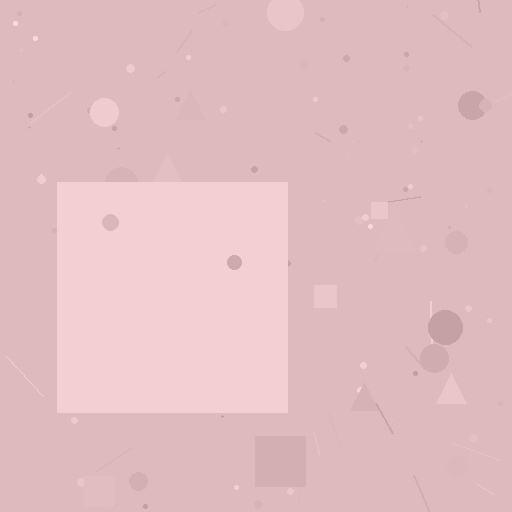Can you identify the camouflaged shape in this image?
The camouflaged shape is a square.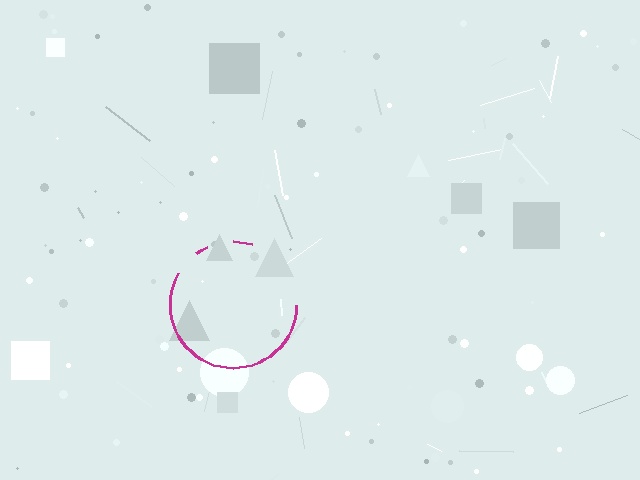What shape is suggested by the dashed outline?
The dashed outline suggests a circle.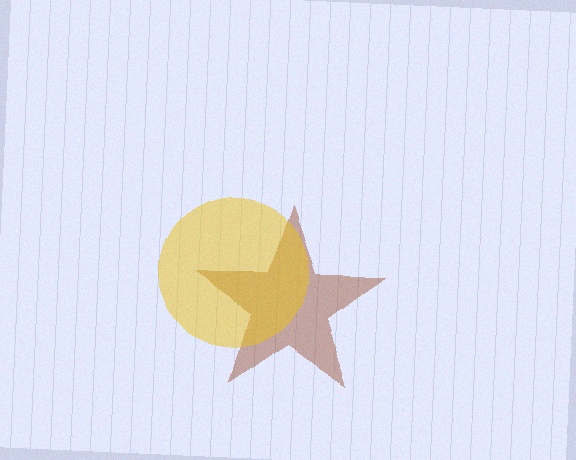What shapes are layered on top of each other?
The layered shapes are: a brown star, a yellow circle.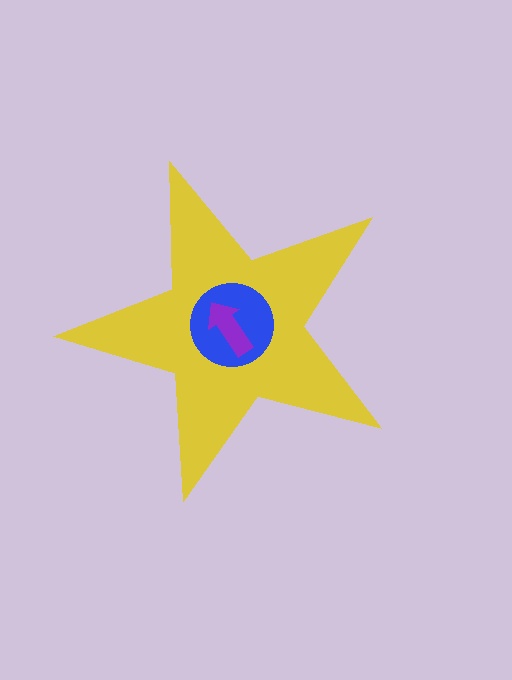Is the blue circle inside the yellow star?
Yes.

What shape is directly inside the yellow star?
The blue circle.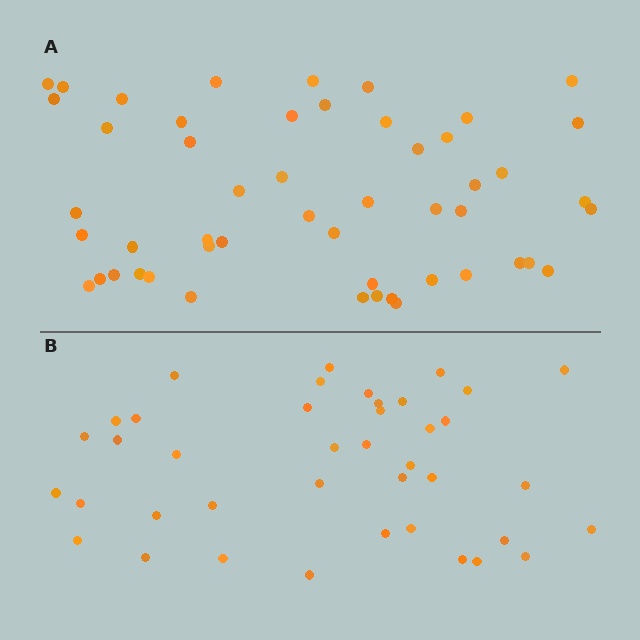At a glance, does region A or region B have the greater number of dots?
Region A (the top region) has more dots.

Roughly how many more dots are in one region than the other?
Region A has roughly 12 or so more dots than region B.